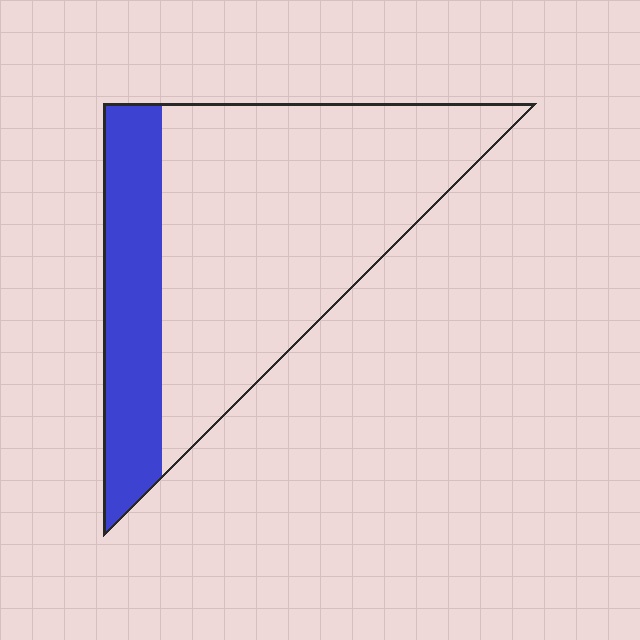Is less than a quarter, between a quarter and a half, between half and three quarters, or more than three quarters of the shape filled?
Between a quarter and a half.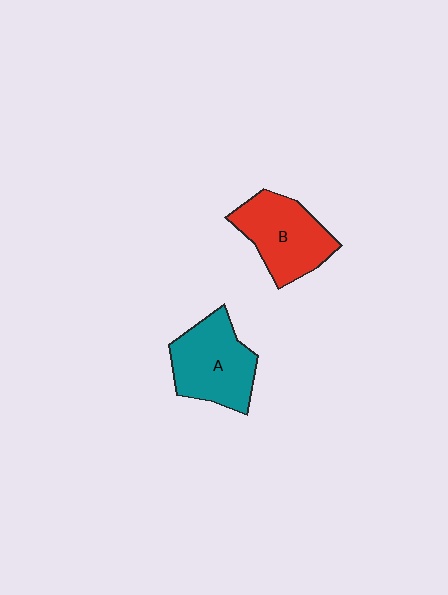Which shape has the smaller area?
Shape B (red).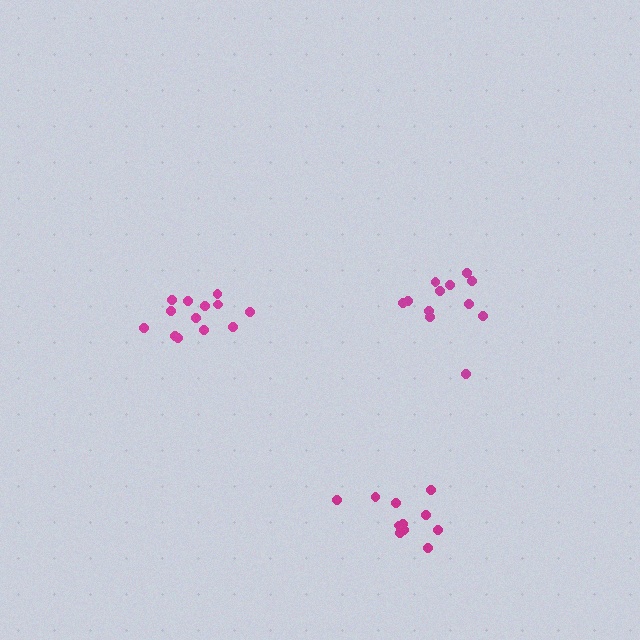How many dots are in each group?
Group 1: 13 dots, Group 2: 12 dots, Group 3: 12 dots (37 total).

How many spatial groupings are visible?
There are 3 spatial groupings.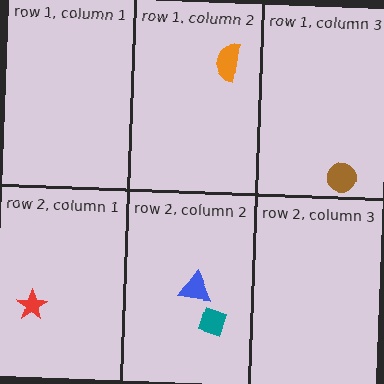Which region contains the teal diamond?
The row 2, column 2 region.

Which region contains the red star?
The row 2, column 1 region.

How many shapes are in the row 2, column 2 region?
2.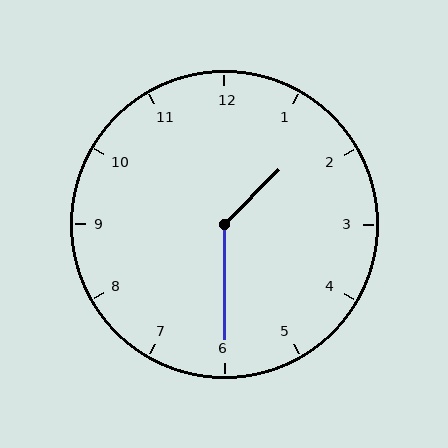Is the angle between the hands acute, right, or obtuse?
It is obtuse.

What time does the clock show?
1:30.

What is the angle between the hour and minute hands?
Approximately 135 degrees.